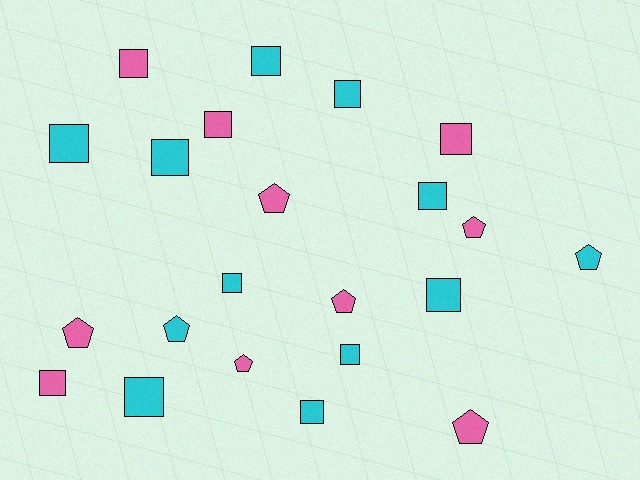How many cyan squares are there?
There are 10 cyan squares.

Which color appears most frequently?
Cyan, with 12 objects.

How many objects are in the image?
There are 22 objects.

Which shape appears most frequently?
Square, with 14 objects.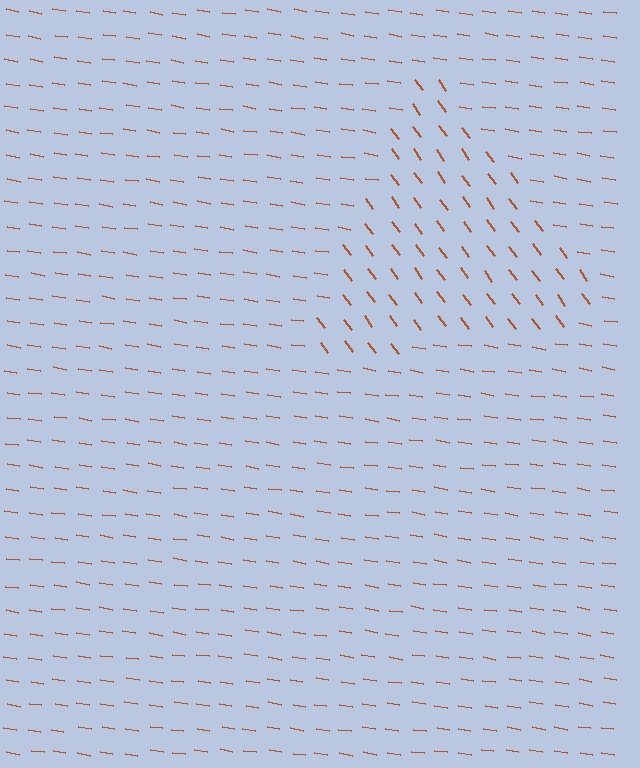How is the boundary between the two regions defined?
The boundary is defined purely by a change in line orientation (approximately 45 degrees difference). All lines are the same color and thickness.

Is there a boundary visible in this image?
Yes, there is a texture boundary formed by a change in line orientation.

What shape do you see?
I see a triangle.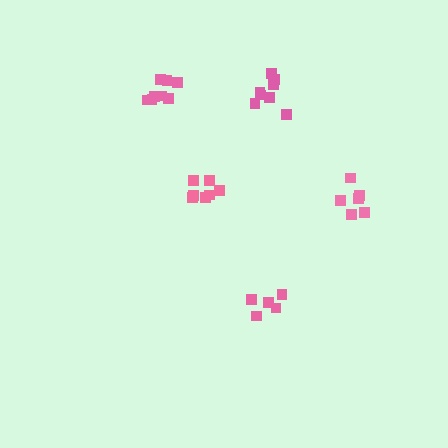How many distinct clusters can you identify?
There are 5 distinct clusters.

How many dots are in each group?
Group 1: 8 dots, Group 2: 6 dots, Group 3: 7 dots, Group 4: 8 dots, Group 5: 6 dots (35 total).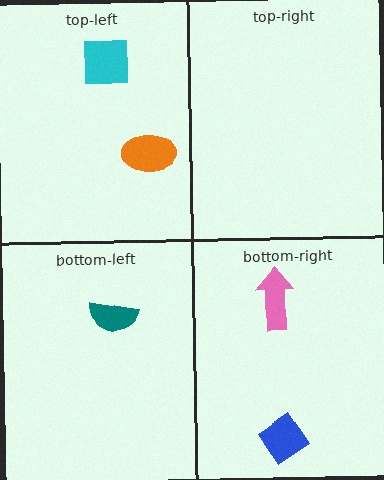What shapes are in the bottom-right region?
The blue diamond, the pink arrow.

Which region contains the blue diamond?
The bottom-right region.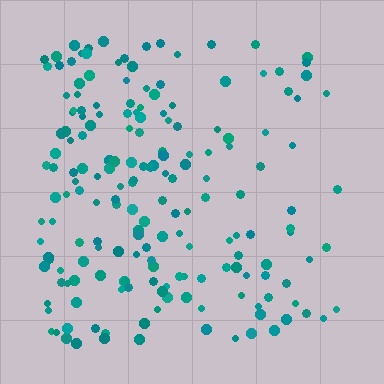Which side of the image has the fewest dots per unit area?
The right.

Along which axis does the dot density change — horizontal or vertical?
Horizontal.